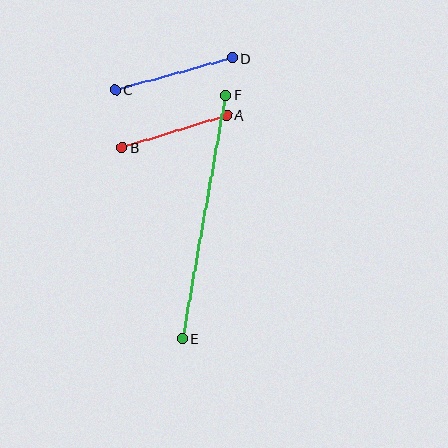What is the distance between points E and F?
The distance is approximately 247 pixels.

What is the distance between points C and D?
The distance is approximately 121 pixels.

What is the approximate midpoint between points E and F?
The midpoint is at approximately (204, 217) pixels.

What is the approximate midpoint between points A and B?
The midpoint is at approximately (175, 132) pixels.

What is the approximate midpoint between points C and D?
The midpoint is at approximately (174, 74) pixels.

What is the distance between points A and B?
The distance is approximately 109 pixels.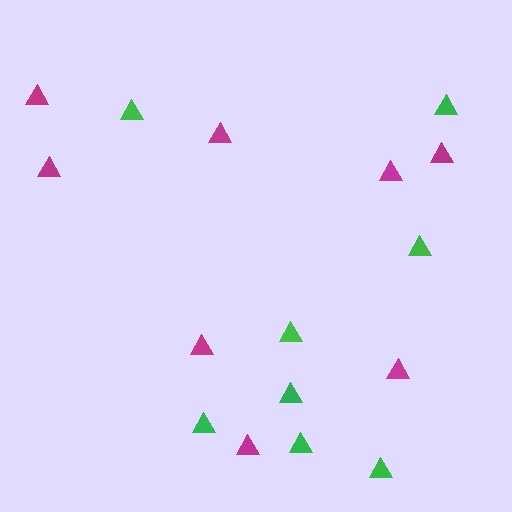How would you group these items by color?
There are 2 groups: one group of green triangles (8) and one group of magenta triangles (8).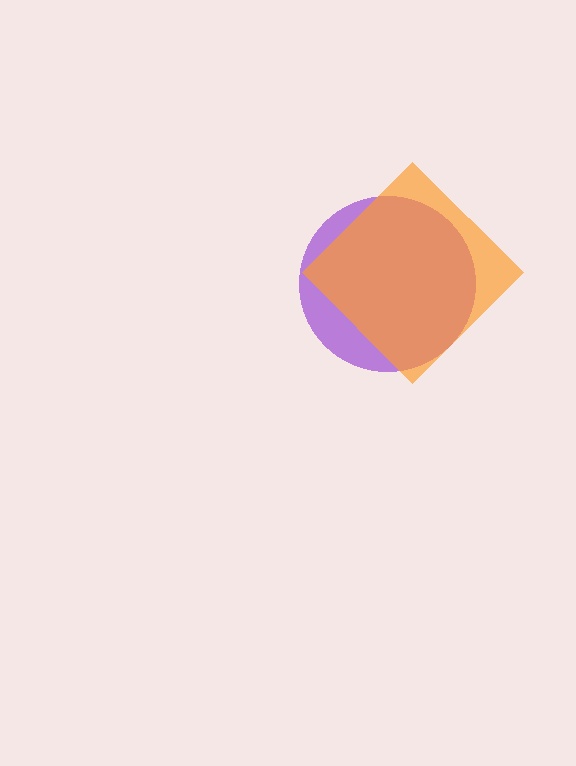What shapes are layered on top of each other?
The layered shapes are: a purple circle, an orange diamond.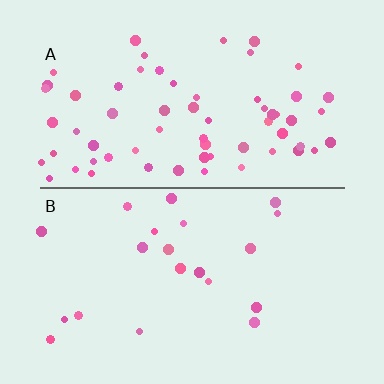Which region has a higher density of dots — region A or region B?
A (the top).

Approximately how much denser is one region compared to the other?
Approximately 3.1× — region A over region B.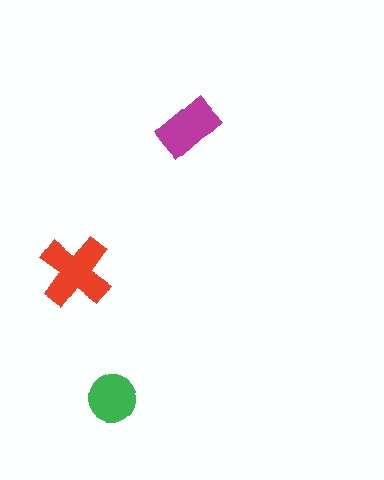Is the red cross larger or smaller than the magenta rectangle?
Larger.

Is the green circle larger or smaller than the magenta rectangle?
Smaller.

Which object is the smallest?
The green circle.